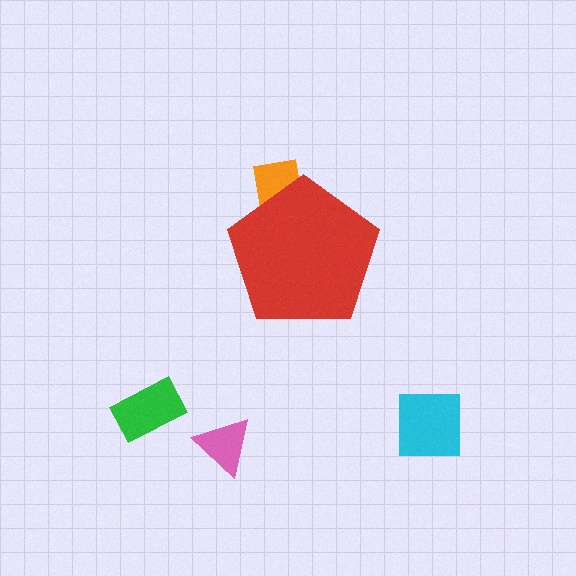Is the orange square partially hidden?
Yes, the orange square is partially hidden behind the red pentagon.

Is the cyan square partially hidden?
No, the cyan square is fully visible.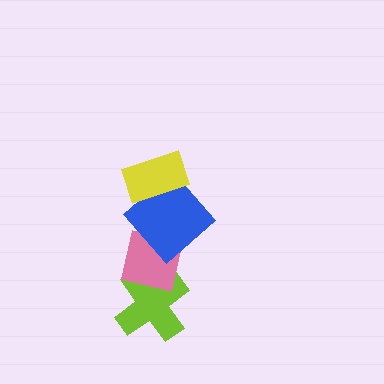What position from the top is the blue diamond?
The blue diamond is 2nd from the top.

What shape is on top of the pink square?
The blue diamond is on top of the pink square.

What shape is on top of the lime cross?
The pink square is on top of the lime cross.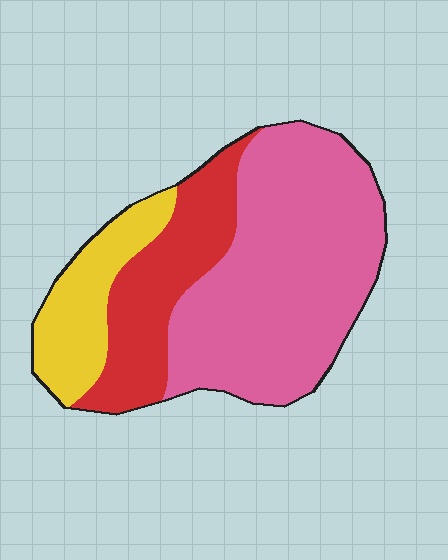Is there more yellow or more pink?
Pink.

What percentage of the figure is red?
Red takes up about one quarter (1/4) of the figure.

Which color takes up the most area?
Pink, at roughly 60%.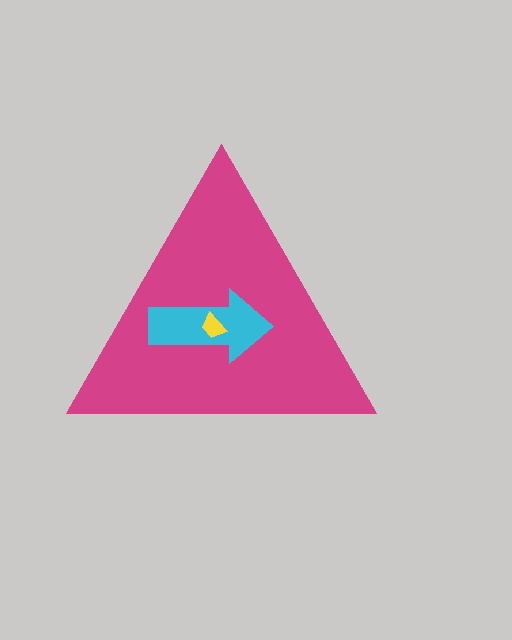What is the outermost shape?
The magenta triangle.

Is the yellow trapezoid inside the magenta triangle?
Yes.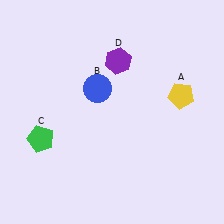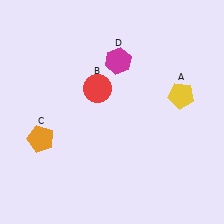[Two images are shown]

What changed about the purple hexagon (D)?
In Image 1, D is purple. In Image 2, it changed to magenta.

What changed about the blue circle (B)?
In Image 1, B is blue. In Image 2, it changed to red.